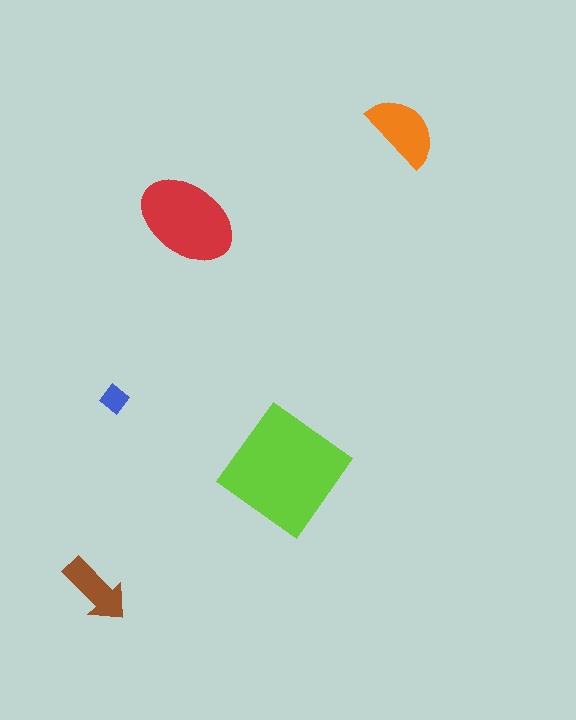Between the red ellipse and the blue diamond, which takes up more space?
The red ellipse.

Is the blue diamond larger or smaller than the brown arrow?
Smaller.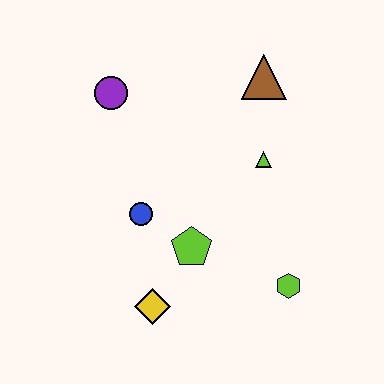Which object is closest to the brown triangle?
The lime triangle is closest to the brown triangle.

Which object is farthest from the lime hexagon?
The purple circle is farthest from the lime hexagon.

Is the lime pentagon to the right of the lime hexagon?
No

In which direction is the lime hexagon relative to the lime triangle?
The lime hexagon is below the lime triangle.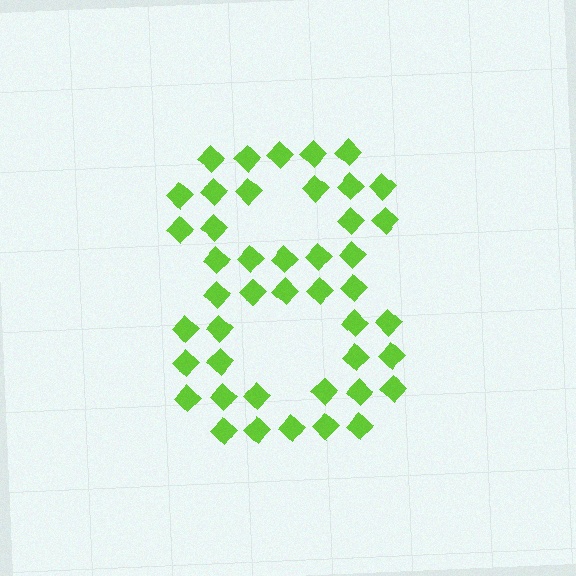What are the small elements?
The small elements are diamonds.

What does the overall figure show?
The overall figure shows the digit 8.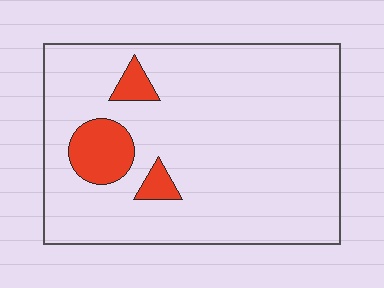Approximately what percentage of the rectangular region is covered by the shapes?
Approximately 10%.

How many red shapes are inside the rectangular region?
3.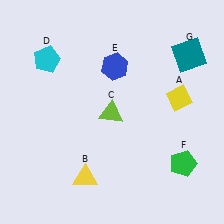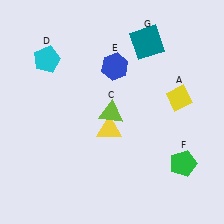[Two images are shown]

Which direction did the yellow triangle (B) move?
The yellow triangle (B) moved up.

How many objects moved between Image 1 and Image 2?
2 objects moved between the two images.